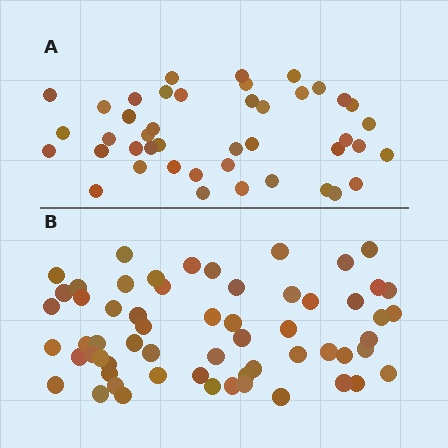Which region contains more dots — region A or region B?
Region B (the bottom region) has more dots.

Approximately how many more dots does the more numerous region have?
Region B has approximately 15 more dots than region A.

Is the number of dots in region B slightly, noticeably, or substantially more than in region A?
Region B has noticeably more, but not dramatically so. The ratio is roughly 1.4 to 1.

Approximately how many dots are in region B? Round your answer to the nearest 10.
About 60 dots.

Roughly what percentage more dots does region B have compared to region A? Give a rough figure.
About 40% more.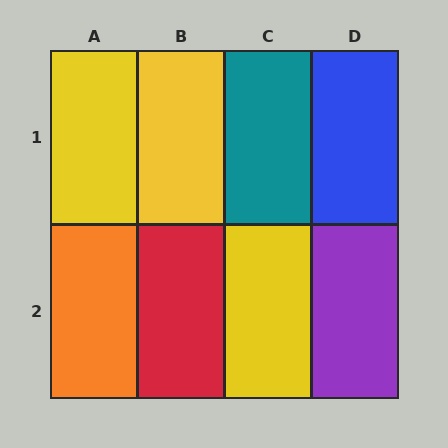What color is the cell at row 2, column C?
Yellow.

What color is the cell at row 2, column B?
Red.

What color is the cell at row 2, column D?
Purple.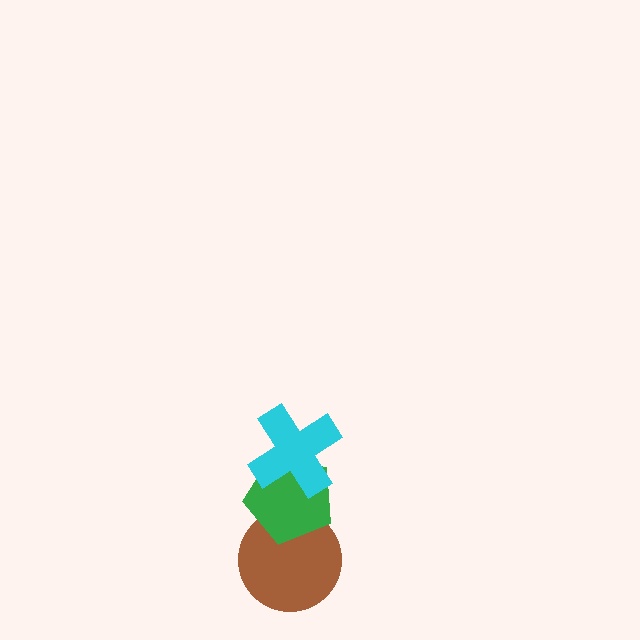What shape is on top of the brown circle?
The green pentagon is on top of the brown circle.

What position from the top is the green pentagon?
The green pentagon is 2nd from the top.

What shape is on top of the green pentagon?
The cyan cross is on top of the green pentagon.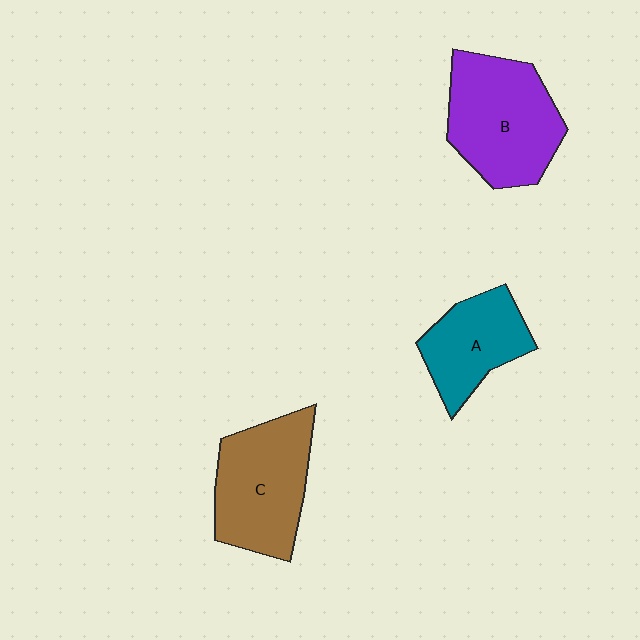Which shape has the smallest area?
Shape A (teal).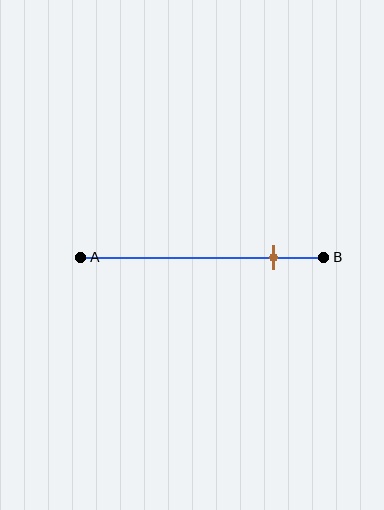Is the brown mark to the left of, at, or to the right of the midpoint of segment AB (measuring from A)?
The brown mark is to the right of the midpoint of segment AB.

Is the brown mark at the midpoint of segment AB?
No, the mark is at about 80% from A, not at the 50% midpoint.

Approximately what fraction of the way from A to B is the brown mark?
The brown mark is approximately 80% of the way from A to B.